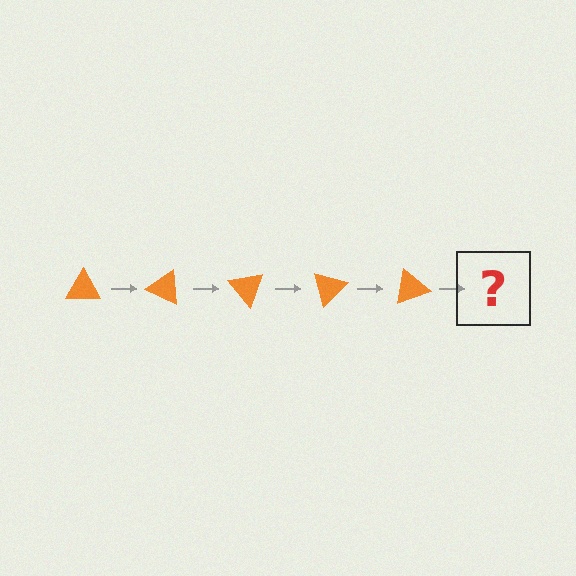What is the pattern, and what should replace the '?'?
The pattern is that the triangle rotates 25 degrees each step. The '?' should be an orange triangle rotated 125 degrees.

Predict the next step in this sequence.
The next step is an orange triangle rotated 125 degrees.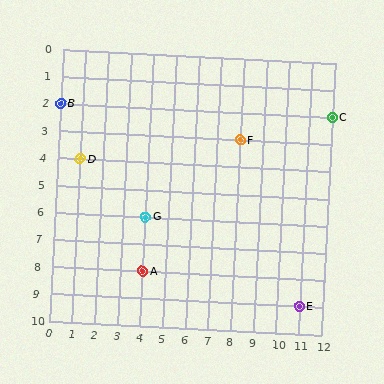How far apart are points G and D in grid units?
Points G and D are 3 columns and 2 rows apart (about 3.6 grid units diagonally).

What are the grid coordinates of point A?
Point A is at grid coordinates (4, 8).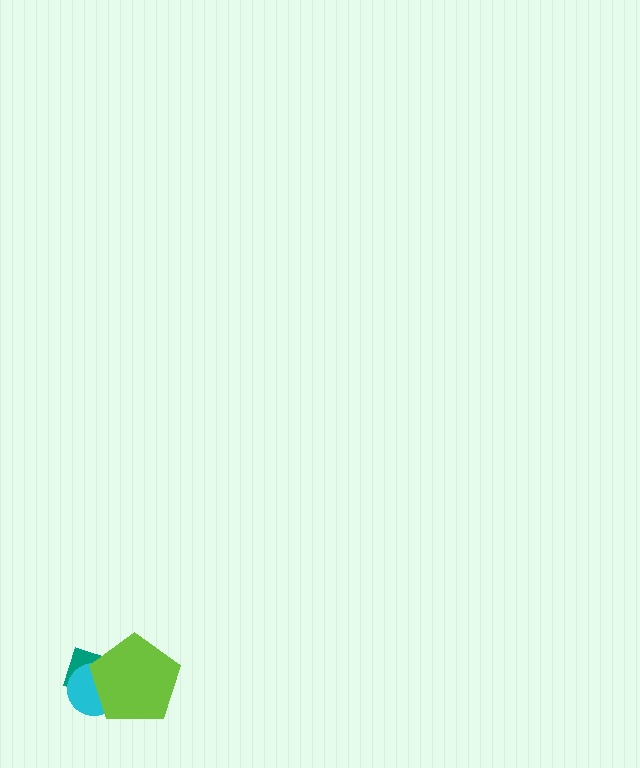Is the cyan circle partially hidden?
Yes, it is partially covered by another shape.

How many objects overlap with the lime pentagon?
2 objects overlap with the lime pentagon.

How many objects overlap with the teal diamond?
2 objects overlap with the teal diamond.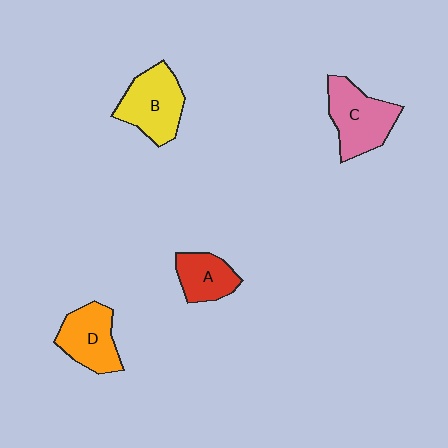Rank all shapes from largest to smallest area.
From largest to smallest: C (pink), B (yellow), D (orange), A (red).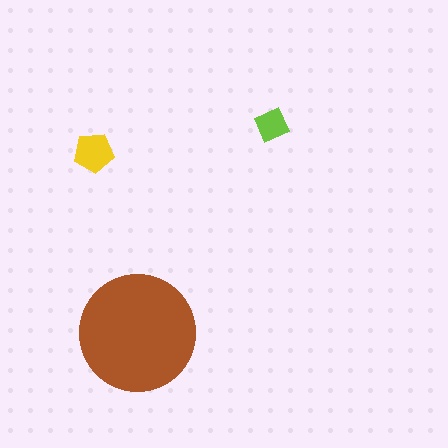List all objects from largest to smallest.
The brown circle, the yellow pentagon, the lime diamond.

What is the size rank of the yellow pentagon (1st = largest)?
2nd.